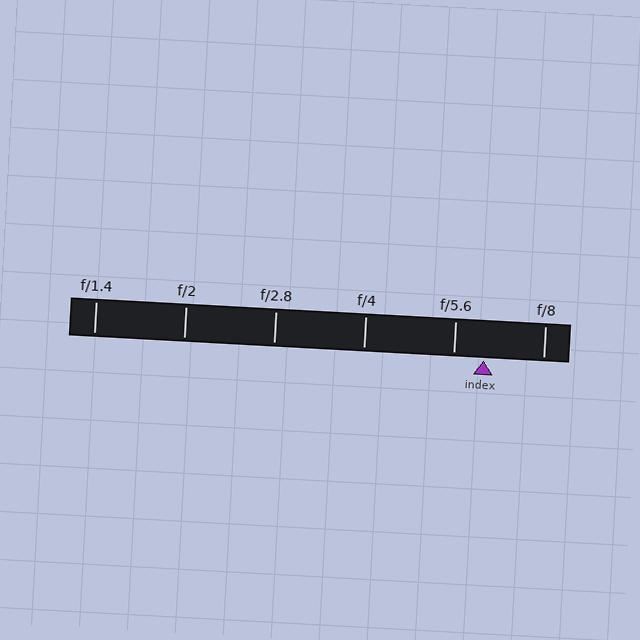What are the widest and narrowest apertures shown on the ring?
The widest aperture shown is f/1.4 and the narrowest is f/8.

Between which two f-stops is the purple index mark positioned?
The index mark is between f/5.6 and f/8.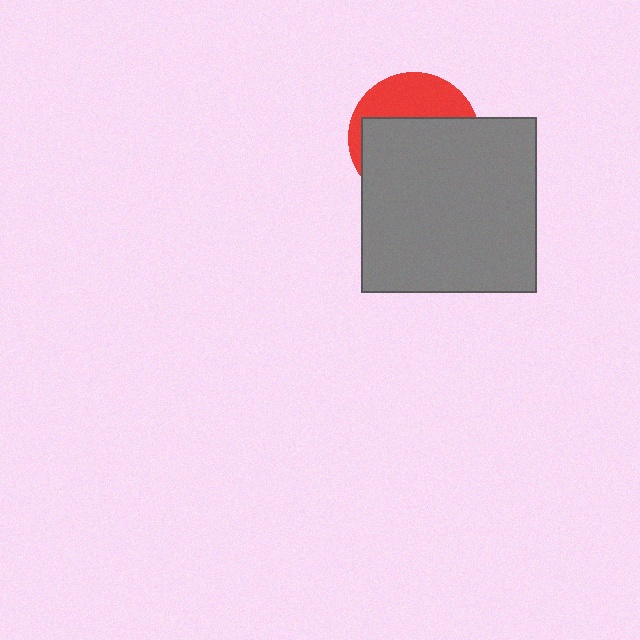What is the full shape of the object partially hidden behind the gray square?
The partially hidden object is a red circle.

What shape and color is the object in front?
The object in front is a gray square.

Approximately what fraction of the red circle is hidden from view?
Roughly 65% of the red circle is hidden behind the gray square.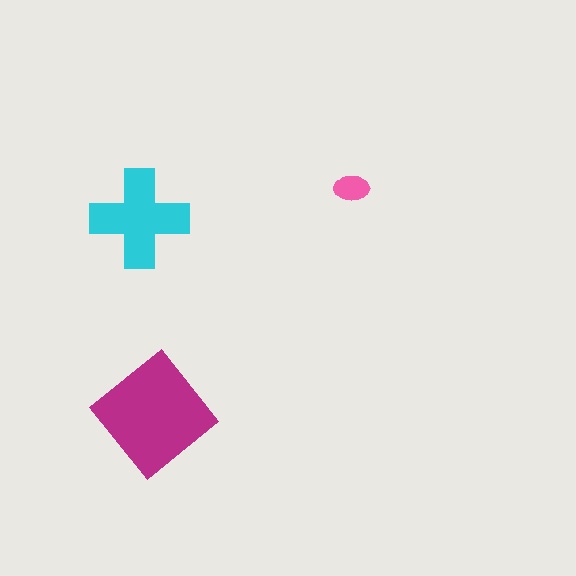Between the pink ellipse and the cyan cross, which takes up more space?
The cyan cross.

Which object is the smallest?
The pink ellipse.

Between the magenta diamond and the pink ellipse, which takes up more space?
The magenta diamond.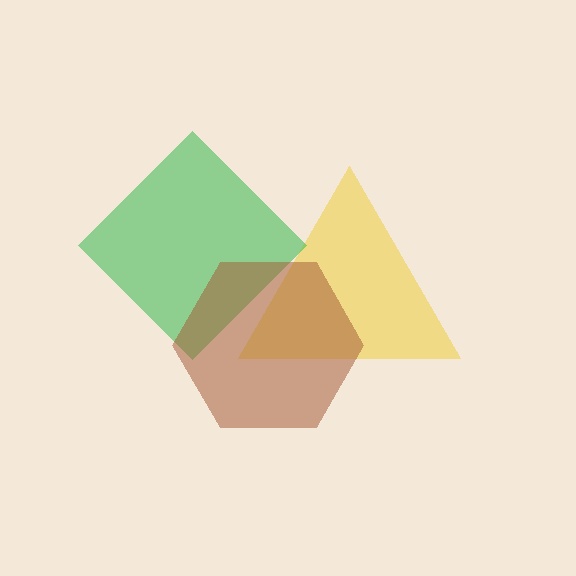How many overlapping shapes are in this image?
There are 3 overlapping shapes in the image.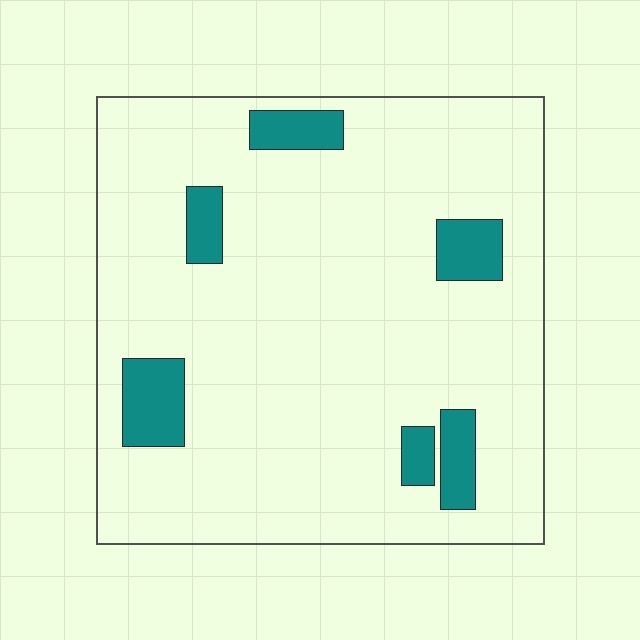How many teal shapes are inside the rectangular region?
6.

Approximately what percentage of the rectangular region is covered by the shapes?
Approximately 10%.